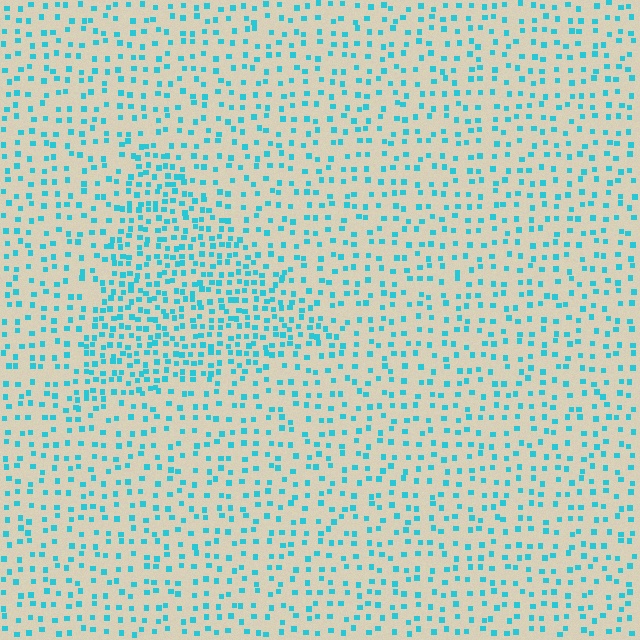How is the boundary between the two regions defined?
The boundary is defined by a change in element density (approximately 1.9x ratio). All elements are the same color, size, and shape.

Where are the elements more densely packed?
The elements are more densely packed inside the triangle boundary.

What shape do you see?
I see a triangle.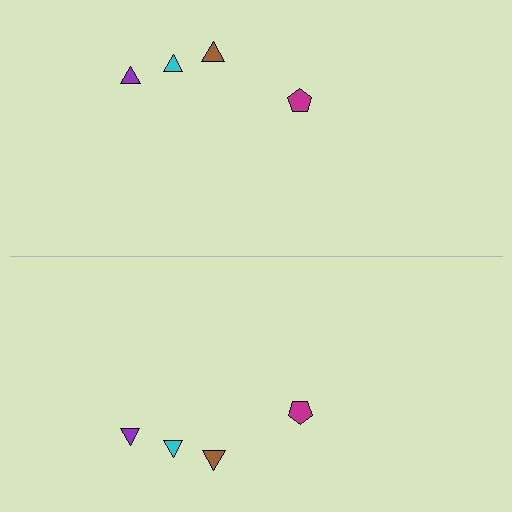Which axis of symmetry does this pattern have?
The pattern has a horizontal axis of symmetry running through the center of the image.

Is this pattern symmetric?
Yes, this pattern has bilateral (reflection) symmetry.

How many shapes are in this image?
There are 8 shapes in this image.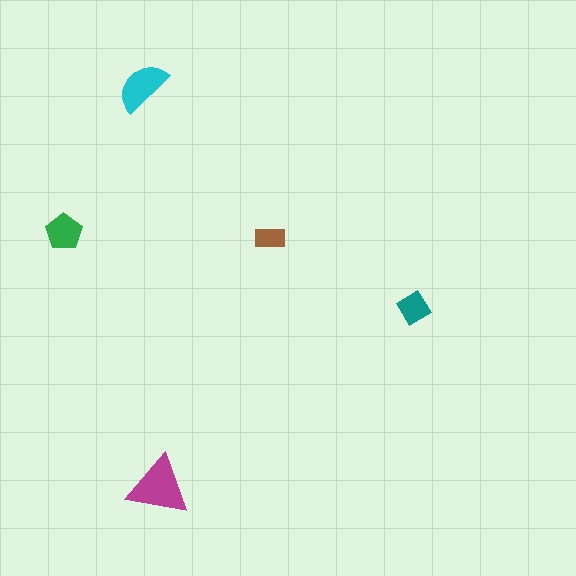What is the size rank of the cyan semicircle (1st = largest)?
2nd.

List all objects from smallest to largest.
The brown rectangle, the teal diamond, the green pentagon, the cyan semicircle, the magenta triangle.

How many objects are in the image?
There are 5 objects in the image.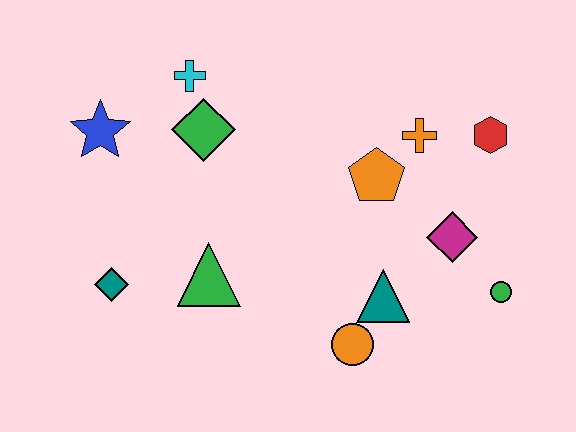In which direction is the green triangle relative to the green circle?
The green triangle is to the left of the green circle.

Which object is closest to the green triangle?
The teal diamond is closest to the green triangle.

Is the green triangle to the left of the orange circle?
Yes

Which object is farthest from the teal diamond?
The red hexagon is farthest from the teal diamond.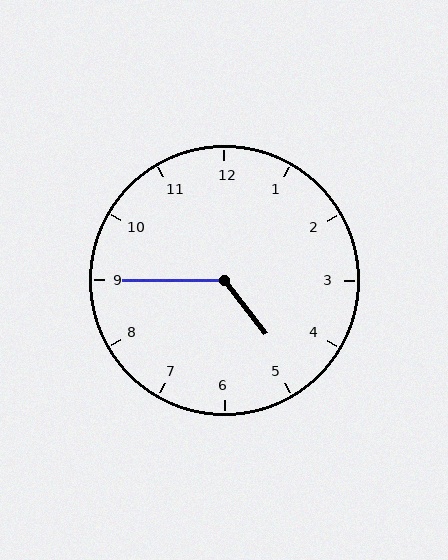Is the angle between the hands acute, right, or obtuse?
It is obtuse.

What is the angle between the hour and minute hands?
Approximately 128 degrees.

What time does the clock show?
4:45.